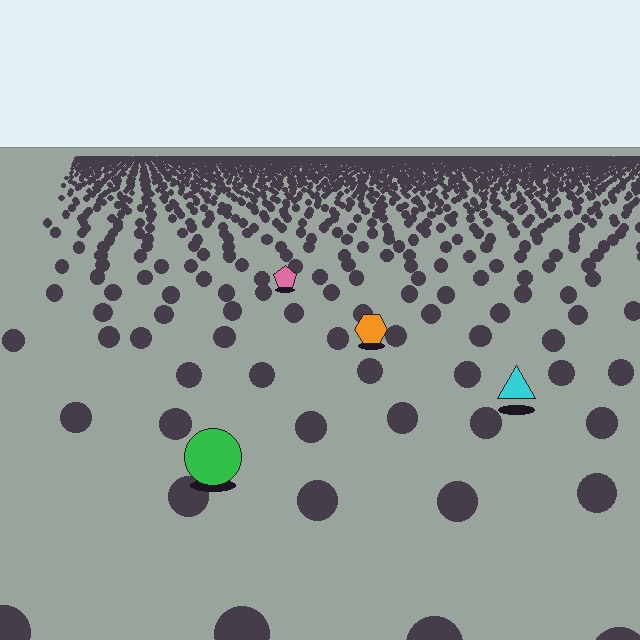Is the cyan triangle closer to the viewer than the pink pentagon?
Yes. The cyan triangle is closer — you can tell from the texture gradient: the ground texture is coarser near it.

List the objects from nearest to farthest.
From nearest to farthest: the green circle, the cyan triangle, the orange hexagon, the pink pentagon.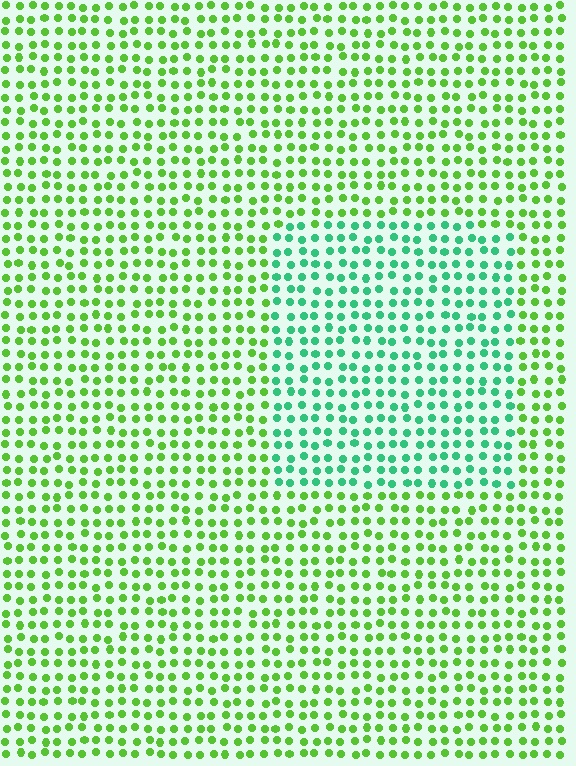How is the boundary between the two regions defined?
The boundary is defined purely by a slight shift in hue (about 46 degrees). Spacing, size, and orientation are identical on both sides.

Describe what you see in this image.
The image is filled with small lime elements in a uniform arrangement. A rectangle-shaped region is visible where the elements are tinted to a slightly different hue, forming a subtle color boundary.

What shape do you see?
I see a rectangle.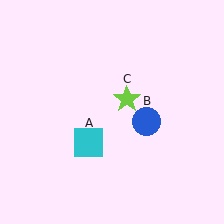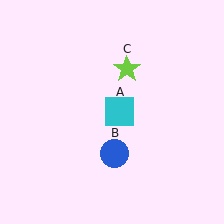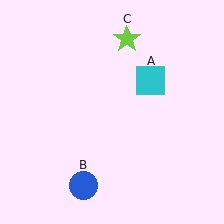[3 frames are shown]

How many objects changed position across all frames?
3 objects changed position: cyan square (object A), blue circle (object B), lime star (object C).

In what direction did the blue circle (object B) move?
The blue circle (object B) moved down and to the left.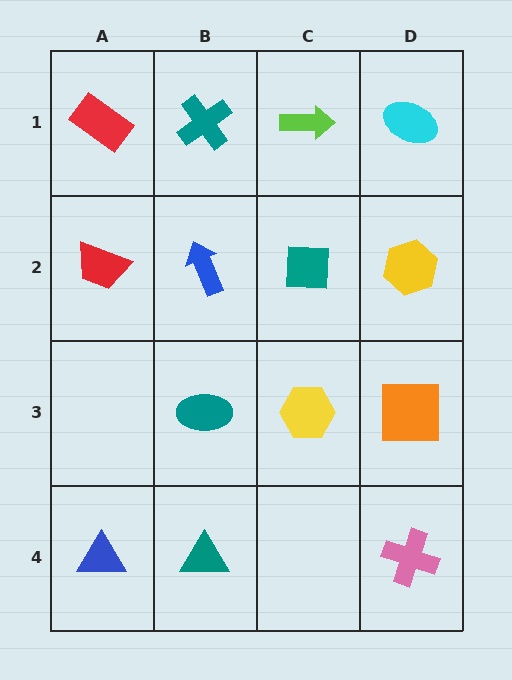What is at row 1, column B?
A teal cross.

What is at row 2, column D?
A yellow hexagon.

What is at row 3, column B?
A teal ellipse.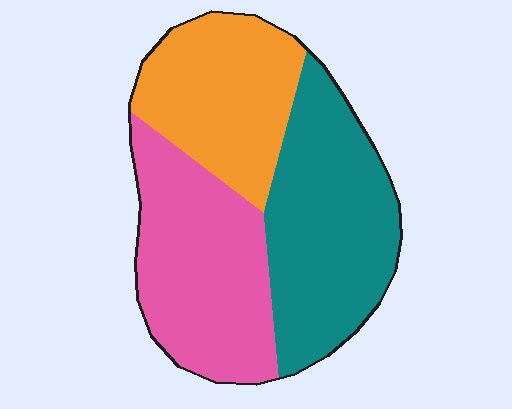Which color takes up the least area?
Orange, at roughly 30%.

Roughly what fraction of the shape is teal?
Teal takes up between a quarter and a half of the shape.